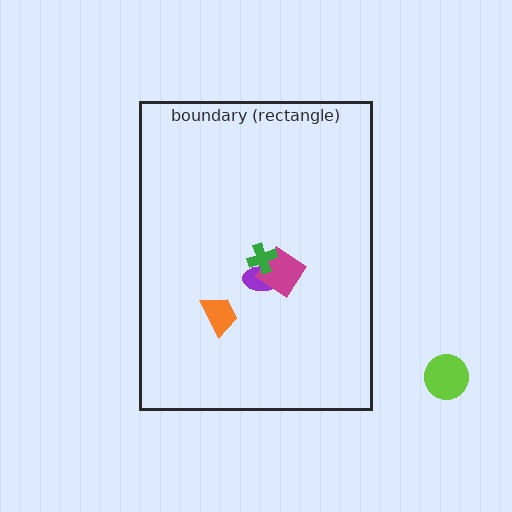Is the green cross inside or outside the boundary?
Inside.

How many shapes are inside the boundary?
4 inside, 1 outside.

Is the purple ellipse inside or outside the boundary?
Inside.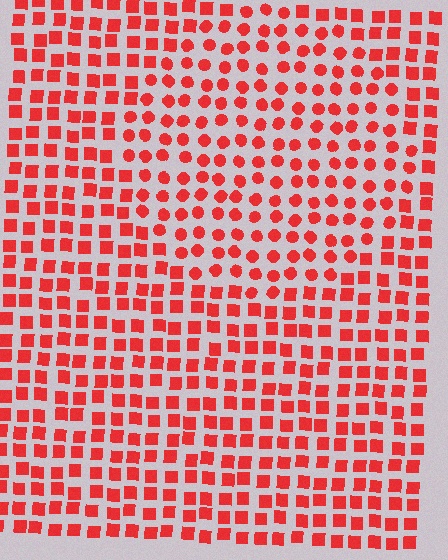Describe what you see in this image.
The image is filled with small red elements arranged in a uniform grid. A circle-shaped region contains circles, while the surrounding area contains squares. The boundary is defined purely by the change in element shape.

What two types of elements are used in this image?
The image uses circles inside the circle region and squares outside it.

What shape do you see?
I see a circle.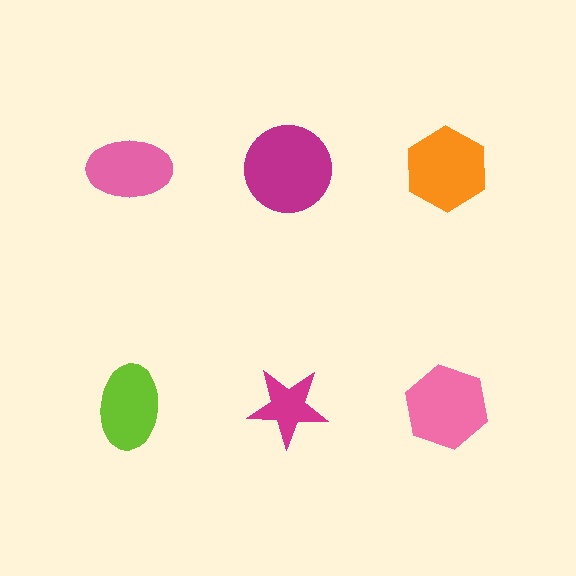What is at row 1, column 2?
A magenta circle.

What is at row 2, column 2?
A magenta star.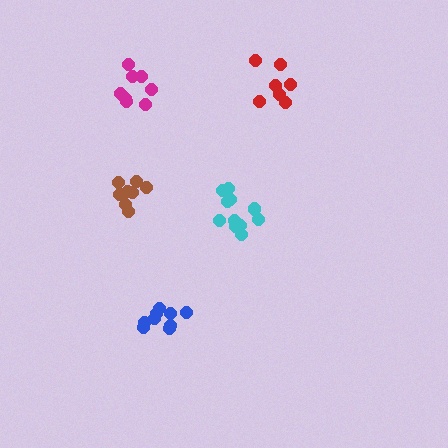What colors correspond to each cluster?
The clusters are colored: blue, red, magenta, brown, cyan.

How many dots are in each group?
Group 1: 9 dots, Group 2: 7 dots, Group 3: 8 dots, Group 4: 8 dots, Group 5: 11 dots (43 total).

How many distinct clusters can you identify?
There are 5 distinct clusters.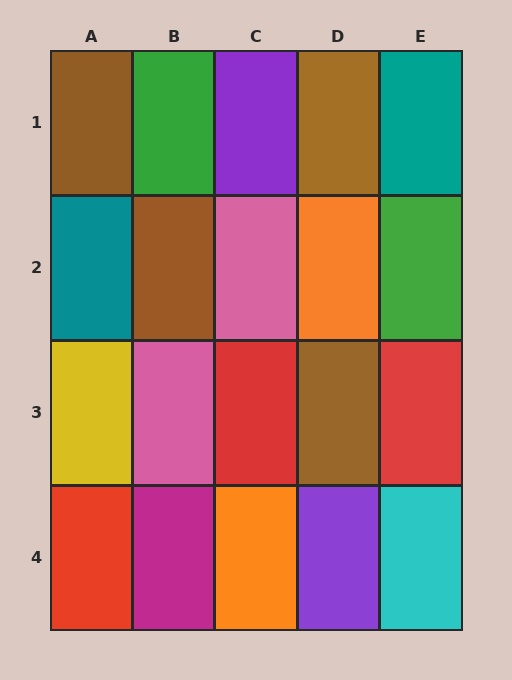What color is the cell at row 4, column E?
Cyan.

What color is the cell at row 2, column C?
Pink.